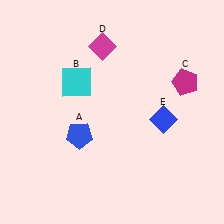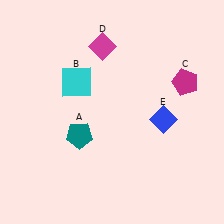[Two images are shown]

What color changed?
The pentagon (A) changed from blue in Image 1 to teal in Image 2.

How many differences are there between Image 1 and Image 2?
There is 1 difference between the two images.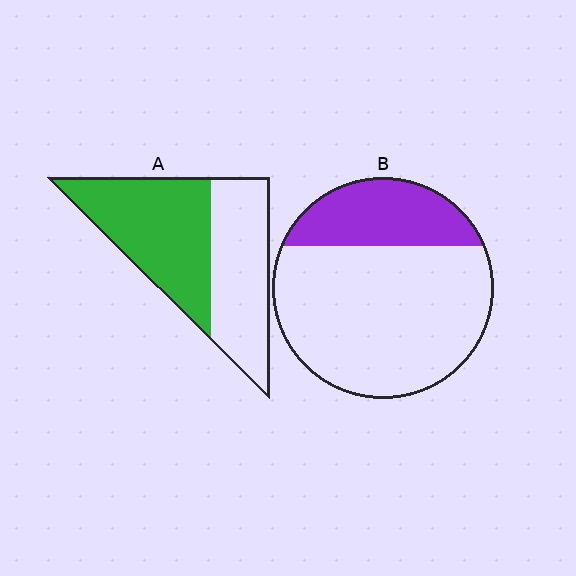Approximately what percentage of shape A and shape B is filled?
A is approximately 55% and B is approximately 25%.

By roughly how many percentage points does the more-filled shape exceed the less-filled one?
By roughly 30 percentage points (A over B).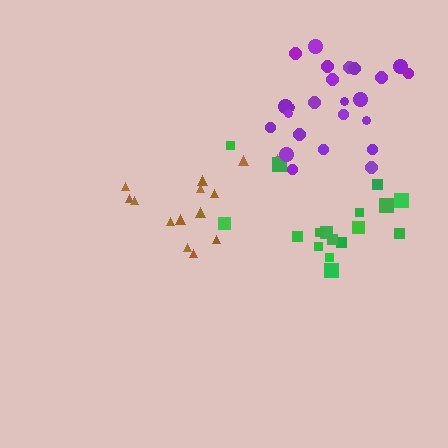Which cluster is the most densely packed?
Purple.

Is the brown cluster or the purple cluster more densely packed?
Purple.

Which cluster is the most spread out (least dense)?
Green.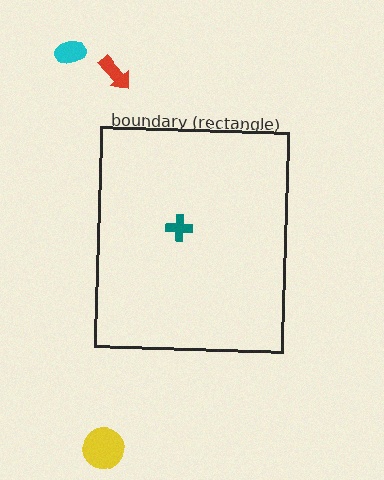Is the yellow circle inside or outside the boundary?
Outside.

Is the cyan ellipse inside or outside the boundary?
Outside.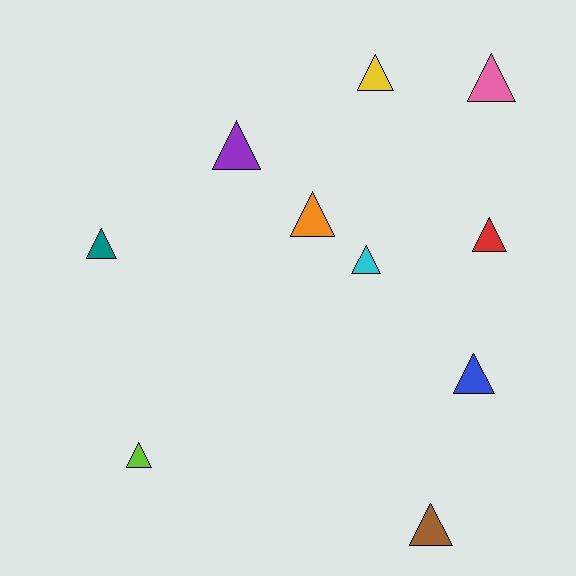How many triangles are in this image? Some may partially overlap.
There are 10 triangles.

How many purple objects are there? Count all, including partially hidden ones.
There is 1 purple object.